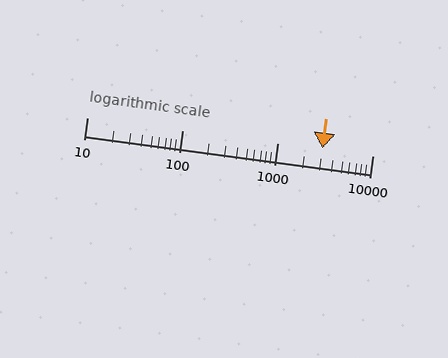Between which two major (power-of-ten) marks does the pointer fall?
The pointer is between 1000 and 10000.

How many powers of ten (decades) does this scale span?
The scale spans 3 decades, from 10 to 10000.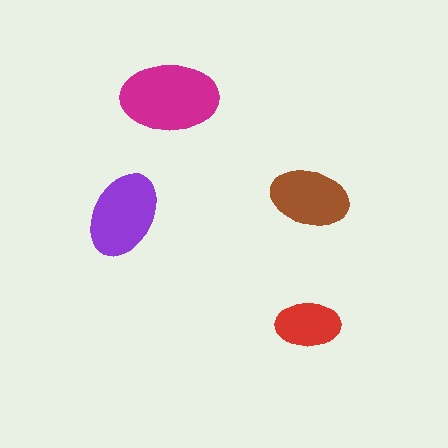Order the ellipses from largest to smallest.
the magenta one, the purple one, the brown one, the red one.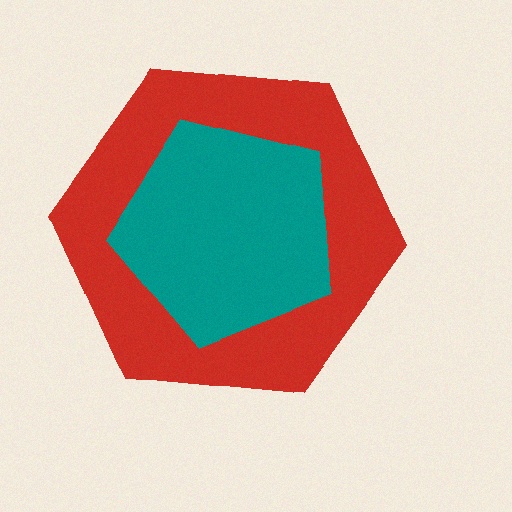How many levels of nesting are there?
2.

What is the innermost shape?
The teal pentagon.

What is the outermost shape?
The red hexagon.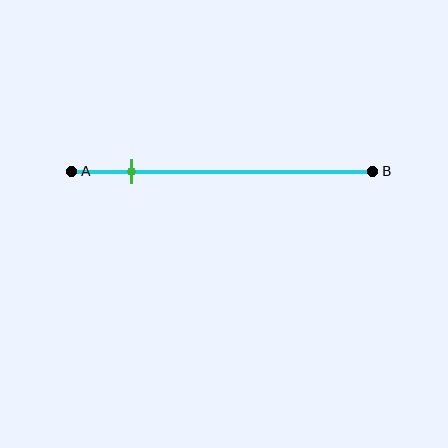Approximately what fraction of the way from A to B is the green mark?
The green mark is approximately 20% of the way from A to B.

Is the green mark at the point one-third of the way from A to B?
No, the mark is at about 20% from A, not at the 33% one-third point.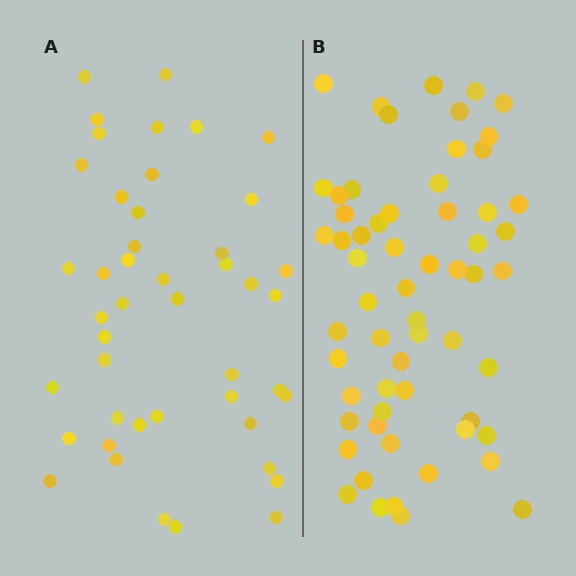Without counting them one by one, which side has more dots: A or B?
Region B (the right region) has more dots.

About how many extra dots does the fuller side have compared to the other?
Region B has approximately 15 more dots than region A.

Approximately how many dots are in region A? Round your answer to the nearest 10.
About 40 dots. (The exact count is 45, which rounds to 40.)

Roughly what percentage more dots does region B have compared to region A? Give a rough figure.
About 35% more.